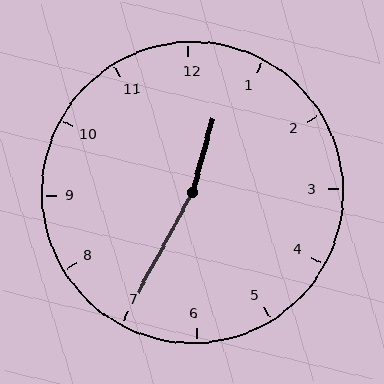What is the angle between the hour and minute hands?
Approximately 168 degrees.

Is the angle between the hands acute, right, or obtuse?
It is obtuse.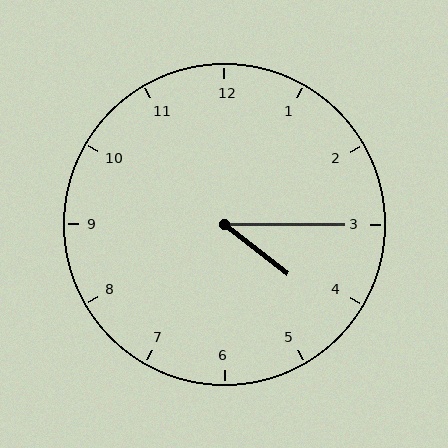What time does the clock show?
4:15.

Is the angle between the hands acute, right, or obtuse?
It is acute.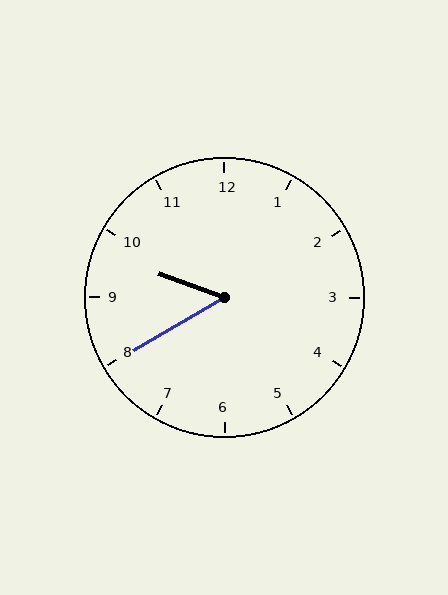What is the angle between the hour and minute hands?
Approximately 50 degrees.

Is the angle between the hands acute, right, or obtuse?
It is acute.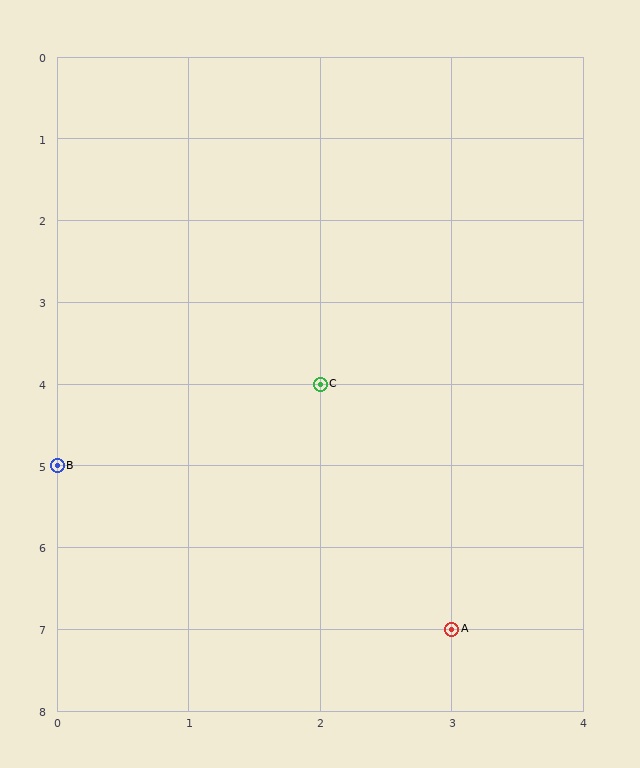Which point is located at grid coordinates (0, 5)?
Point B is at (0, 5).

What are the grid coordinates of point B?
Point B is at grid coordinates (0, 5).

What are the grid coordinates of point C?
Point C is at grid coordinates (2, 4).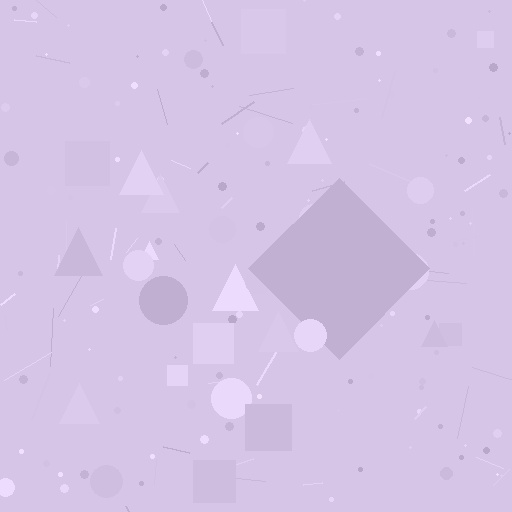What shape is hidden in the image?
A diamond is hidden in the image.